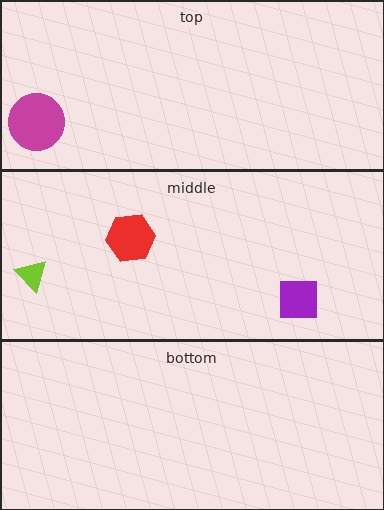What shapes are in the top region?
The magenta circle.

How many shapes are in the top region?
1.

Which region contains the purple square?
The middle region.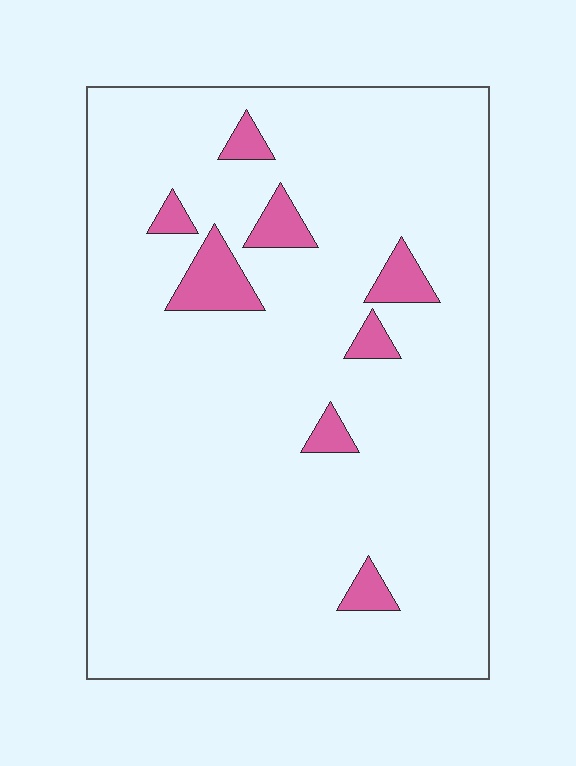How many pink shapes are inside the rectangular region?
8.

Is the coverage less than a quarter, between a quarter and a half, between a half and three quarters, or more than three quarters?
Less than a quarter.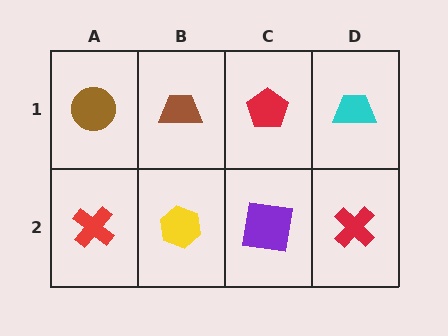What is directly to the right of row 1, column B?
A red pentagon.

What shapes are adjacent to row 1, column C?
A purple square (row 2, column C), a brown trapezoid (row 1, column B), a cyan trapezoid (row 1, column D).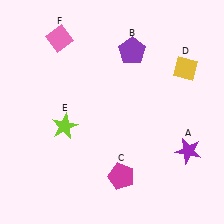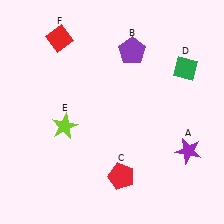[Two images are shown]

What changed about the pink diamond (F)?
In Image 1, F is pink. In Image 2, it changed to red.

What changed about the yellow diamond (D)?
In Image 1, D is yellow. In Image 2, it changed to green.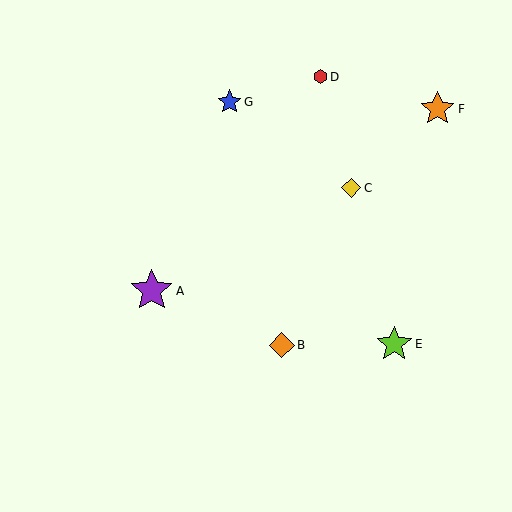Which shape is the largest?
The purple star (labeled A) is the largest.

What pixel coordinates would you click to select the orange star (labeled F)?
Click at (437, 109) to select the orange star F.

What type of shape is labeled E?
Shape E is a lime star.